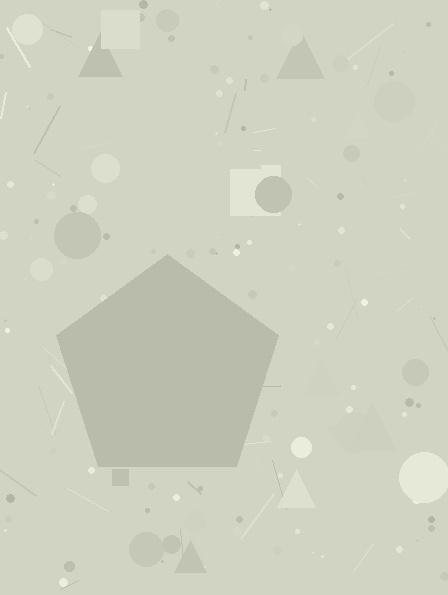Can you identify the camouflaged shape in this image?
The camouflaged shape is a pentagon.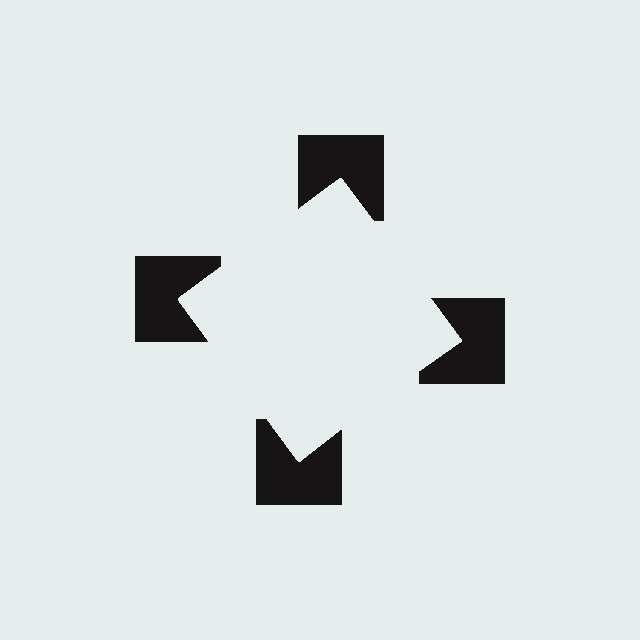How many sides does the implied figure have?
4 sides.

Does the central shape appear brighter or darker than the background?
It typically appears slightly brighter than the background, even though no actual brightness change is drawn.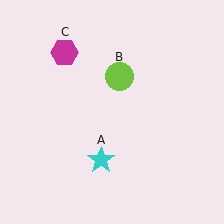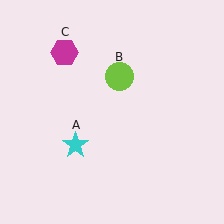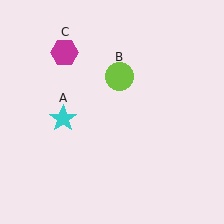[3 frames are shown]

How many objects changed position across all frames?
1 object changed position: cyan star (object A).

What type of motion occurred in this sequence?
The cyan star (object A) rotated clockwise around the center of the scene.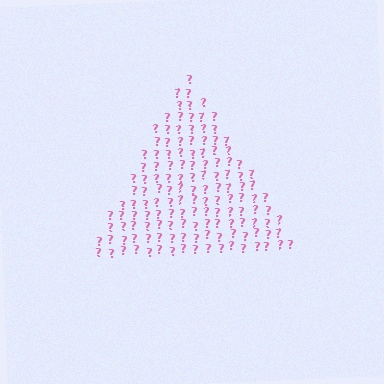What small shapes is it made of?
It is made of small question marks.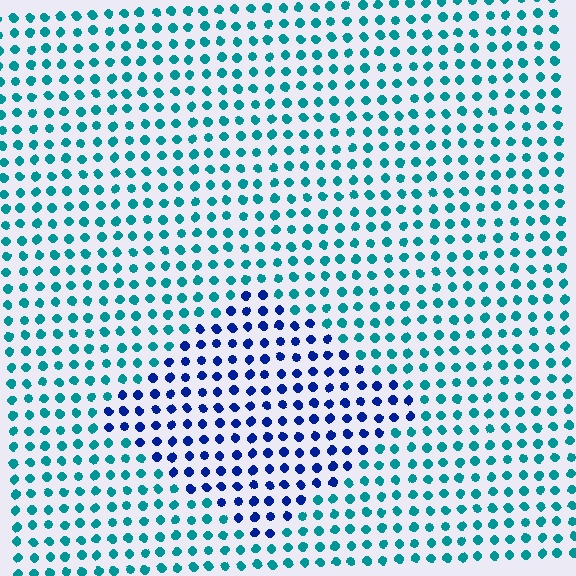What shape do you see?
I see a diamond.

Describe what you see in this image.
The image is filled with small teal elements in a uniform arrangement. A diamond-shaped region is visible where the elements are tinted to a slightly different hue, forming a subtle color boundary.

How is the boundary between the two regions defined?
The boundary is defined purely by a slight shift in hue (about 49 degrees). Spacing, size, and orientation are identical on both sides.